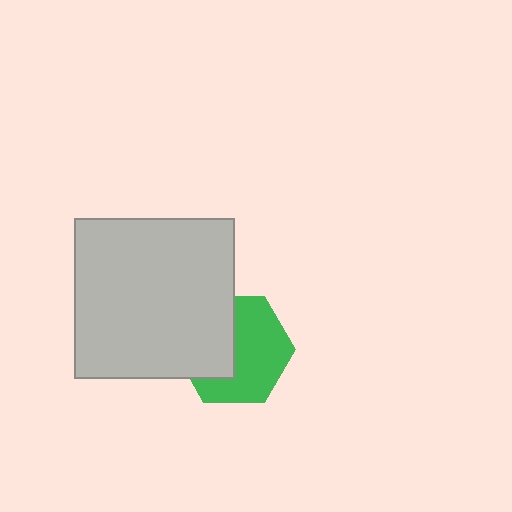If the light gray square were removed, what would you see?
You would see the complete green hexagon.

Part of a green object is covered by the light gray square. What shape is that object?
It is a hexagon.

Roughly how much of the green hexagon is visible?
About half of it is visible (roughly 58%).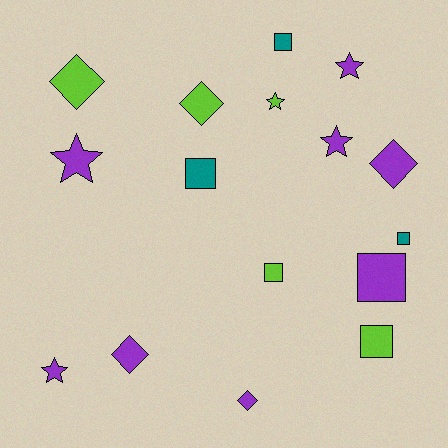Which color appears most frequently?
Purple, with 8 objects.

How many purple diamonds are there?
There are 3 purple diamonds.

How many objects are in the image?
There are 16 objects.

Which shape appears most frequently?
Square, with 6 objects.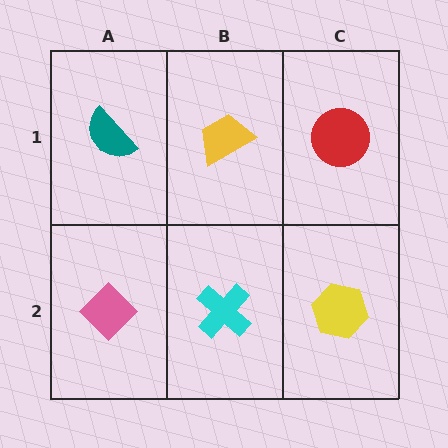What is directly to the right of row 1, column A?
A yellow trapezoid.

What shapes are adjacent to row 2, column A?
A teal semicircle (row 1, column A), a cyan cross (row 2, column B).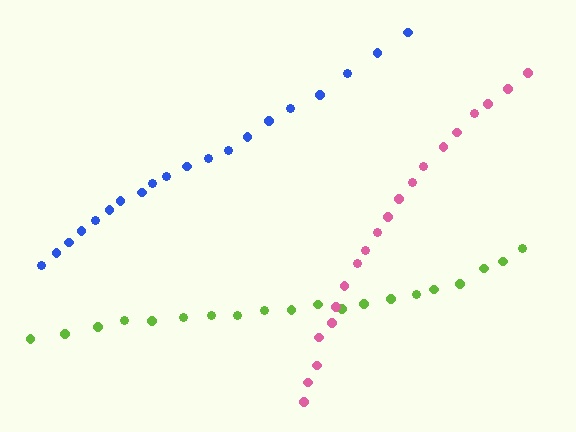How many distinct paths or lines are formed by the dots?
There are 3 distinct paths.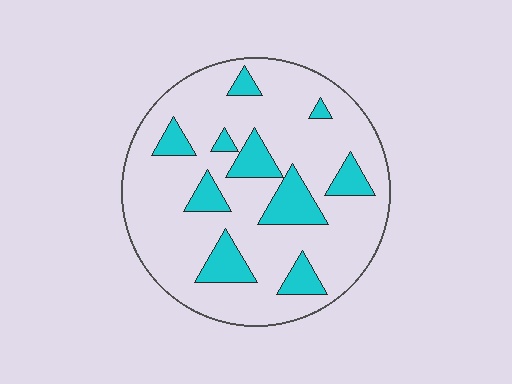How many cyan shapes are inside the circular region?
10.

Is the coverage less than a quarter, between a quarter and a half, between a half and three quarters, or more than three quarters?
Less than a quarter.